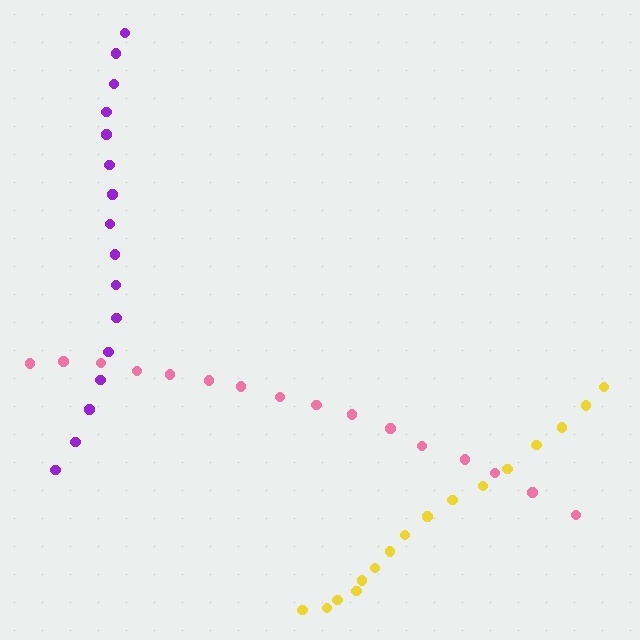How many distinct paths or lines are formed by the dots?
There are 3 distinct paths.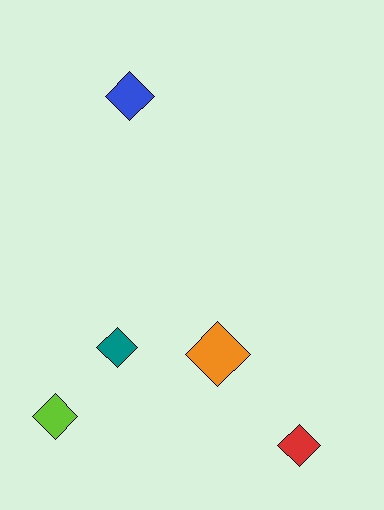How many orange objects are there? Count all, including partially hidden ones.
There is 1 orange object.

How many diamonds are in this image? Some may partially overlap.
There are 5 diamonds.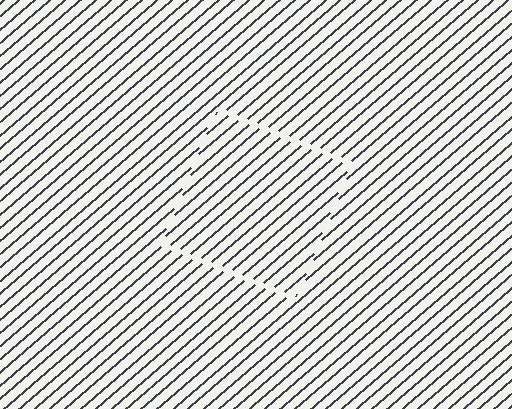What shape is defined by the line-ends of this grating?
An illusory square. The interior of the shape contains the same grating, shifted by half a period — the contour is defined by the phase discontinuity where line-ends from the inner and outer gratings abut.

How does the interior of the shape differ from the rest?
The interior of the shape contains the same grating, shifted by half a period — the contour is defined by the phase discontinuity where line-ends from the inner and outer gratings abut.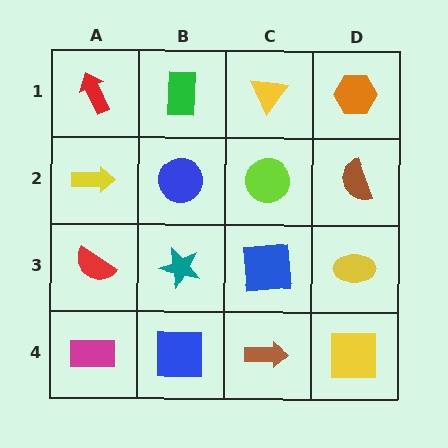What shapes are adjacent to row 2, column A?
A red arrow (row 1, column A), a red semicircle (row 3, column A), a blue circle (row 2, column B).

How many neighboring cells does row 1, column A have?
2.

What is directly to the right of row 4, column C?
A yellow square.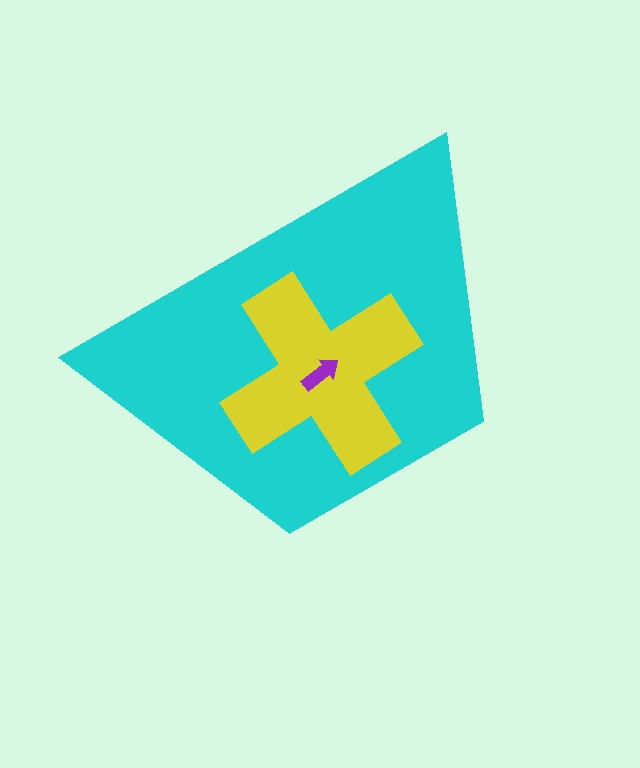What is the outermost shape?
The cyan trapezoid.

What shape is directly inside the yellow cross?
The purple arrow.